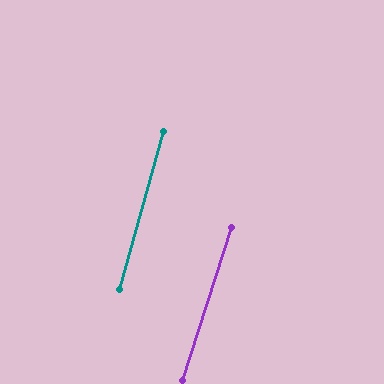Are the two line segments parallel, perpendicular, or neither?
Parallel — their directions differ by only 2.0°.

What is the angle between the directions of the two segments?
Approximately 2 degrees.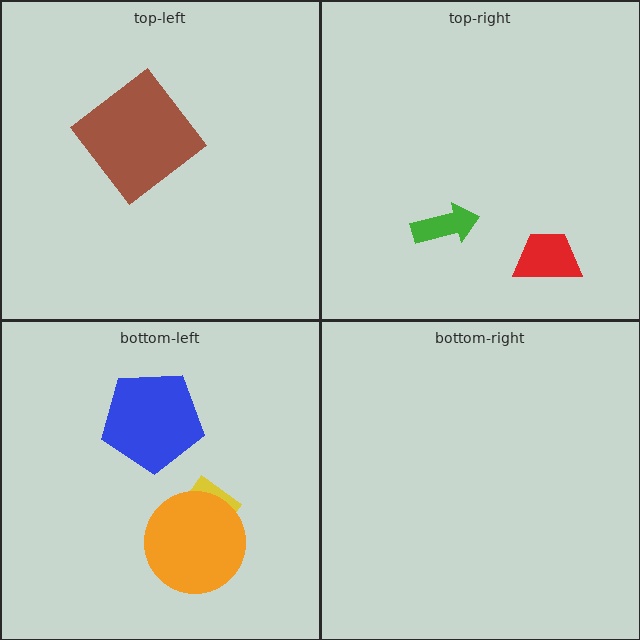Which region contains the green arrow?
The top-right region.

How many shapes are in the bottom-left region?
3.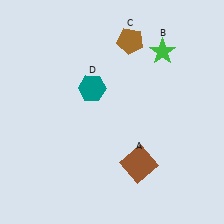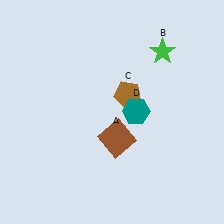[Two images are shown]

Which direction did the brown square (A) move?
The brown square (A) moved up.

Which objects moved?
The objects that moved are: the brown square (A), the brown pentagon (C), the teal hexagon (D).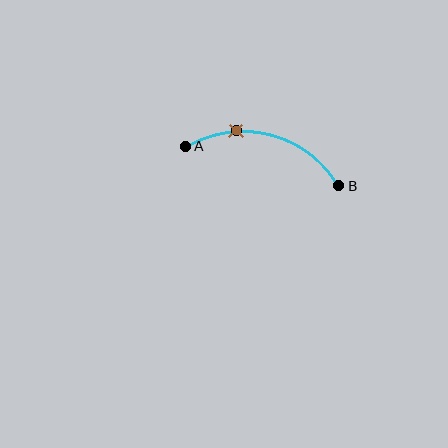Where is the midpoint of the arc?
The arc midpoint is the point on the curve farthest from the straight line joining A and B. It sits above that line.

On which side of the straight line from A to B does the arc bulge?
The arc bulges above the straight line connecting A and B.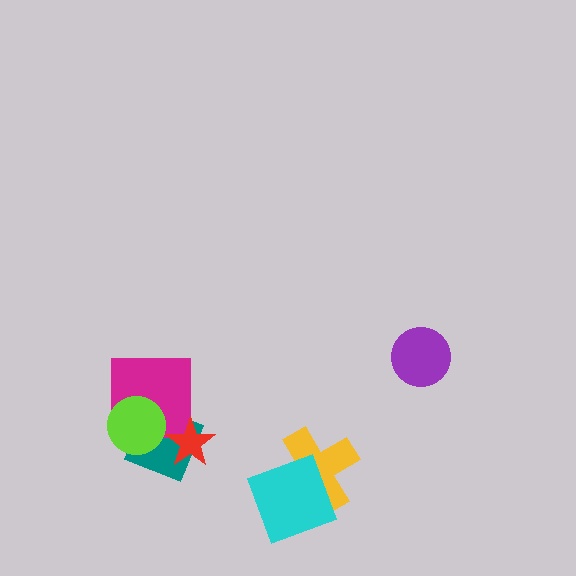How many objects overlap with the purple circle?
0 objects overlap with the purple circle.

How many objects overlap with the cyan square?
1 object overlaps with the cyan square.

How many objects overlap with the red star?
1 object overlaps with the red star.